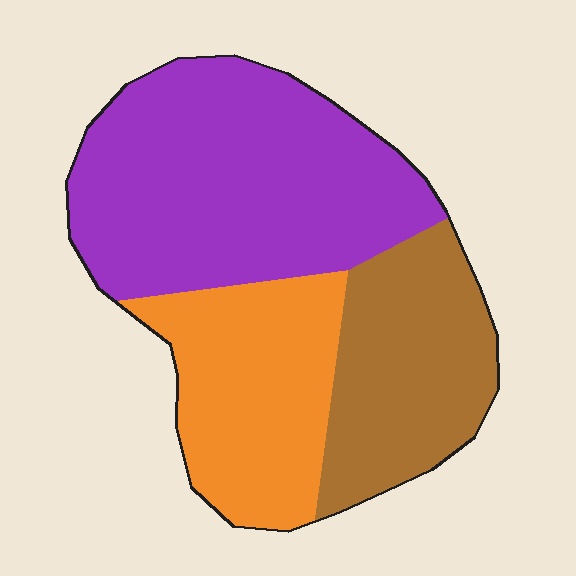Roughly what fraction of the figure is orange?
Orange covers 27% of the figure.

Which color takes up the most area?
Purple, at roughly 45%.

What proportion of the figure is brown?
Brown takes up about one quarter (1/4) of the figure.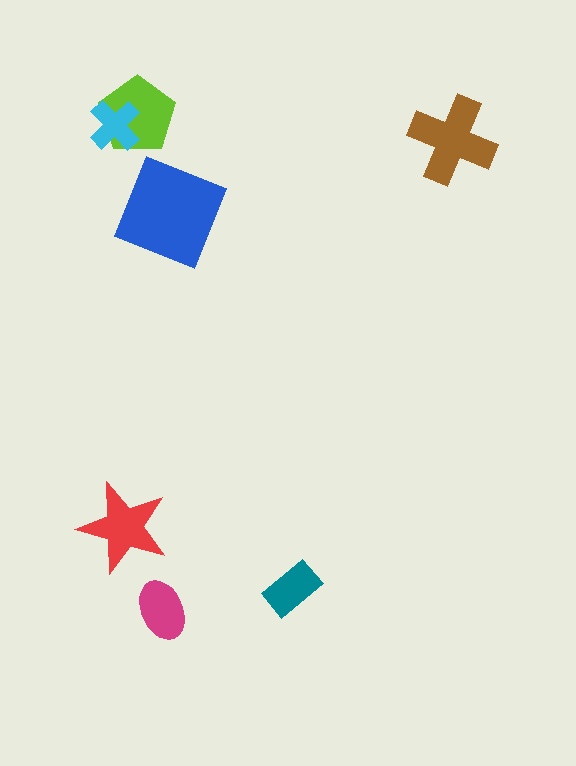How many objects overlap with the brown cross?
0 objects overlap with the brown cross.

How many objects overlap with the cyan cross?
1 object overlaps with the cyan cross.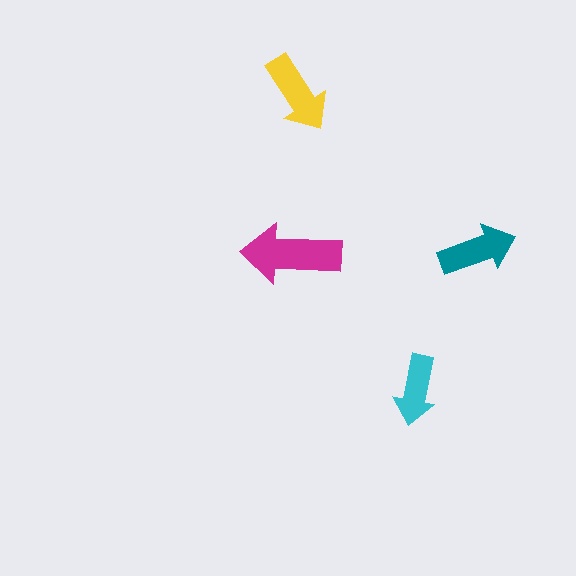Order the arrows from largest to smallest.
the magenta one, the yellow one, the teal one, the cyan one.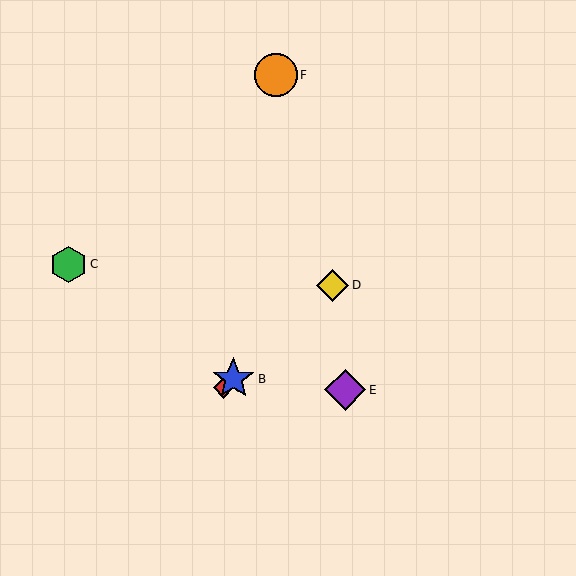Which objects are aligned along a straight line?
Objects A, B, D are aligned along a straight line.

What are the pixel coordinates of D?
Object D is at (333, 285).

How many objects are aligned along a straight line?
3 objects (A, B, D) are aligned along a straight line.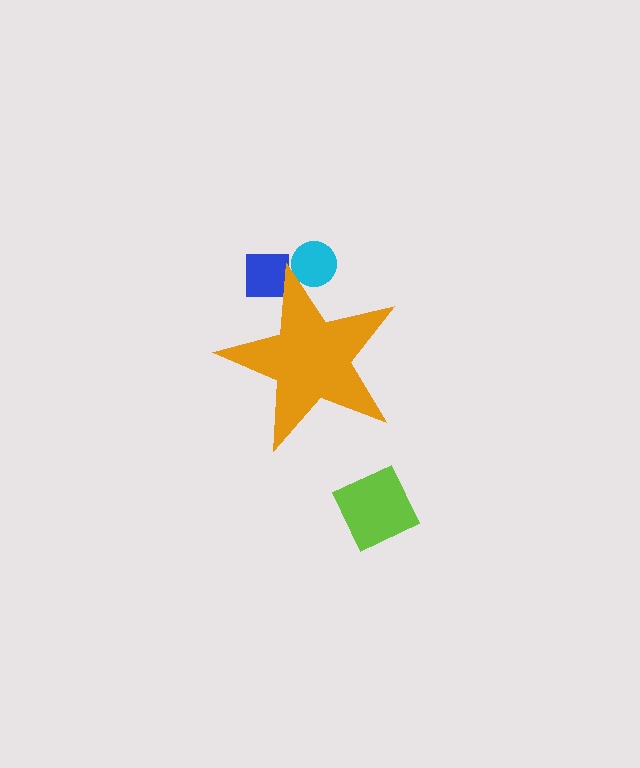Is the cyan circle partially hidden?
Yes, the cyan circle is partially hidden behind the orange star.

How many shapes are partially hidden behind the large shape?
2 shapes are partially hidden.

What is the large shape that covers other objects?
An orange star.